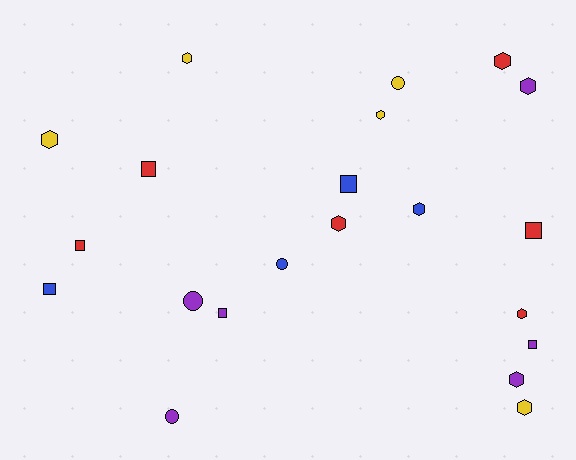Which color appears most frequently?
Red, with 6 objects.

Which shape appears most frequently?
Hexagon, with 10 objects.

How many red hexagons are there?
There are 3 red hexagons.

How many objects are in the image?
There are 21 objects.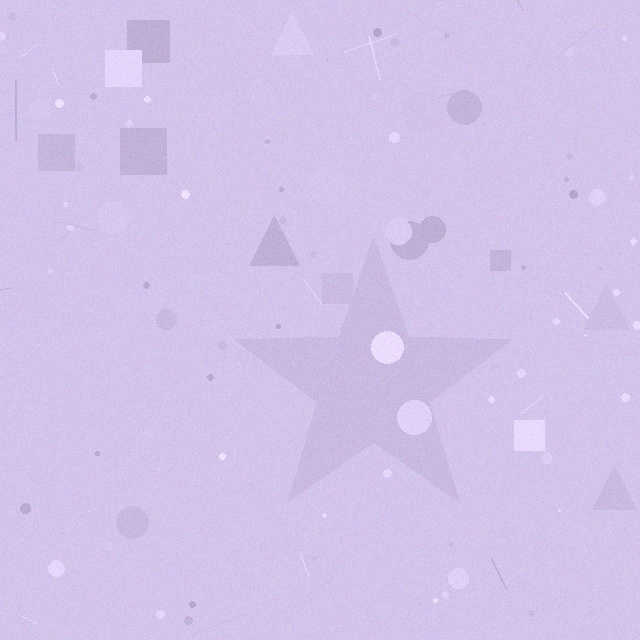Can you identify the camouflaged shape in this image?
The camouflaged shape is a star.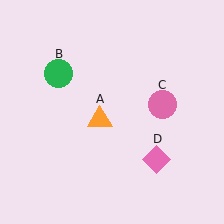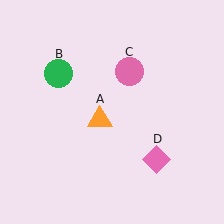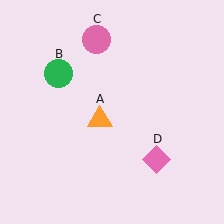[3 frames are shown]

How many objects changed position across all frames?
1 object changed position: pink circle (object C).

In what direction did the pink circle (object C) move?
The pink circle (object C) moved up and to the left.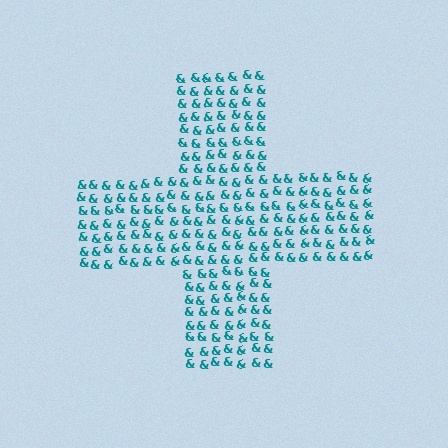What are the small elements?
The small elements are ampersands.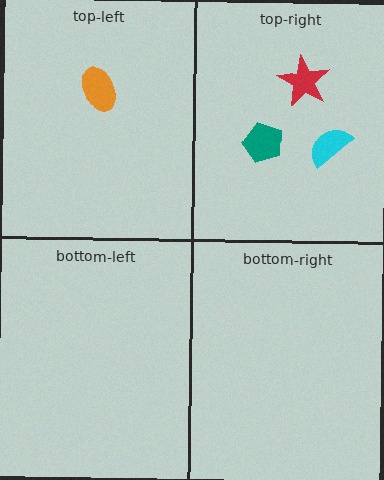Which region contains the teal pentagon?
The top-right region.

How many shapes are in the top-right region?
3.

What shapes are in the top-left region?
The orange ellipse.